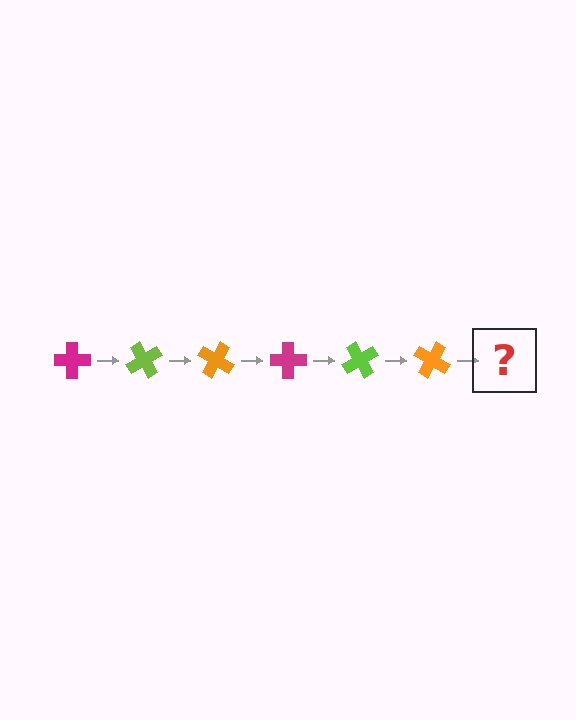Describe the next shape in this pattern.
It should be a magenta cross, rotated 360 degrees from the start.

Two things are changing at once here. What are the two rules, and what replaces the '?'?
The two rules are that it rotates 60 degrees each step and the color cycles through magenta, lime, and orange. The '?' should be a magenta cross, rotated 360 degrees from the start.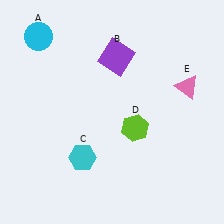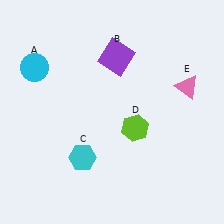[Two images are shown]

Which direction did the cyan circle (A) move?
The cyan circle (A) moved down.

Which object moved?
The cyan circle (A) moved down.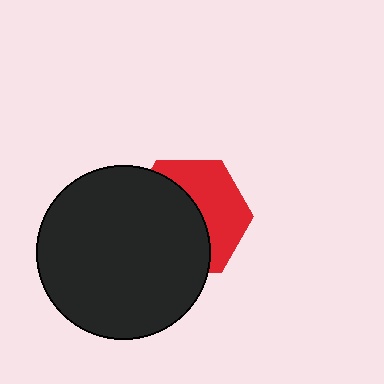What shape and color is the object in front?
The object in front is a black circle.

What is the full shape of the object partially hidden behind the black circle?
The partially hidden object is a red hexagon.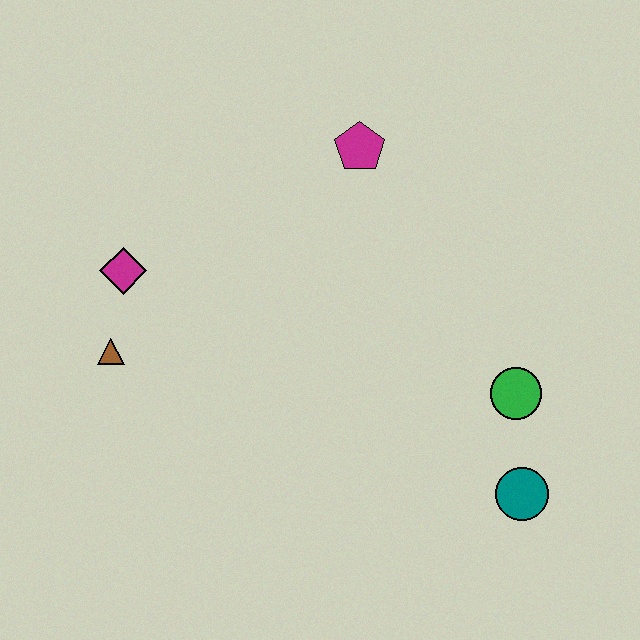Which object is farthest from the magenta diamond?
The teal circle is farthest from the magenta diamond.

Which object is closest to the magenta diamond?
The brown triangle is closest to the magenta diamond.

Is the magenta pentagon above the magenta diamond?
Yes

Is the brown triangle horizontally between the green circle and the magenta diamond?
No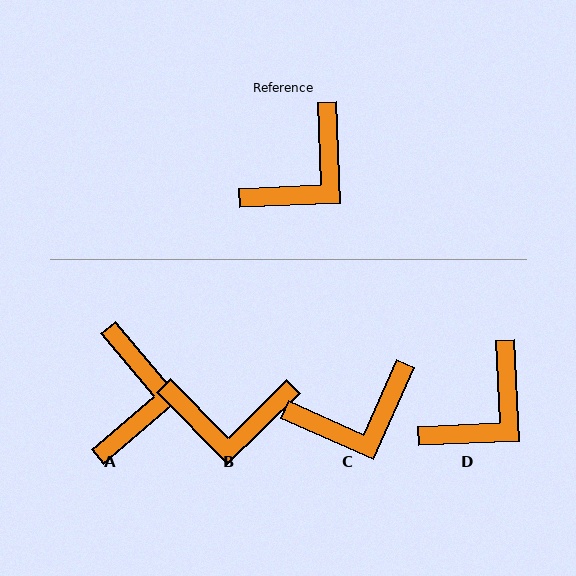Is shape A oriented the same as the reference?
No, it is off by about 38 degrees.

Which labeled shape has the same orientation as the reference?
D.